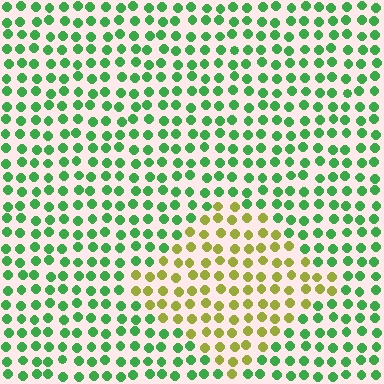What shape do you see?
I see a diamond.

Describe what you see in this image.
The image is filled with small green elements in a uniform arrangement. A diamond-shaped region is visible where the elements are tinted to a slightly different hue, forming a subtle color boundary.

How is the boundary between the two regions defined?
The boundary is defined purely by a slight shift in hue (about 59 degrees). Spacing, size, and orientation are identical on both sides.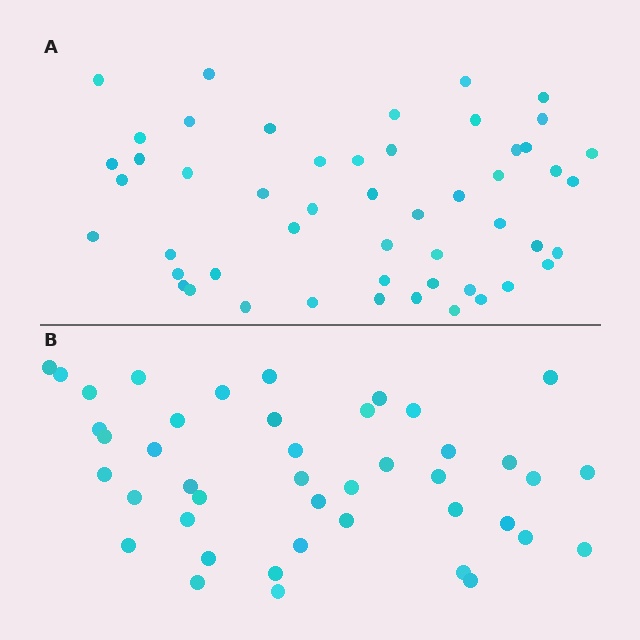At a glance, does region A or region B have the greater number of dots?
Region A (the top region) has more dots.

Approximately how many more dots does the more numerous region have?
Region A has roughly 8 or so more dots than region B.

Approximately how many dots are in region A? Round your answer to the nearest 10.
About 50 dots. (The exact count is 51, which rounds to 50.)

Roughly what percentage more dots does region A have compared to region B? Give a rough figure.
About 20% more.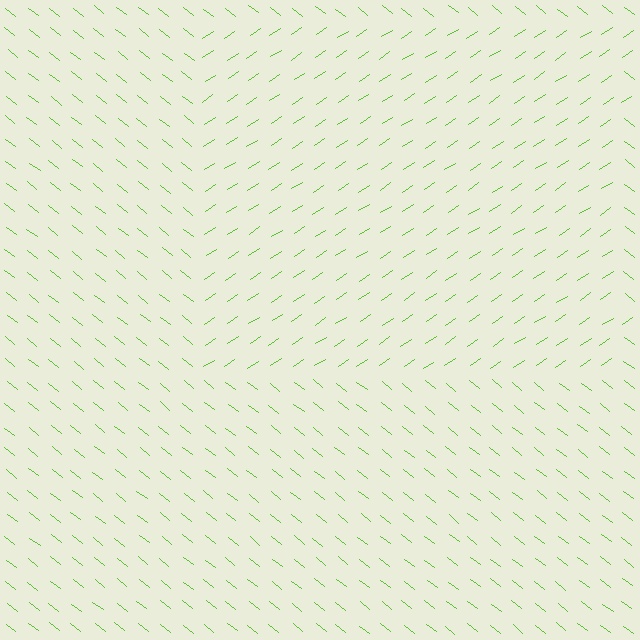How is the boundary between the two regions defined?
The boundary is defined purely by a change in line orientation (approximately 71 degrees difference). All lines are the same color and thickness.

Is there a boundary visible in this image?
Yes, there is a texture boundary formed by a change in line orientation.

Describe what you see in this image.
The image is filled with small lime line segments. A rectangle region in the image has lines oriented differently from the surrounding lines, creating a visible texture boundary.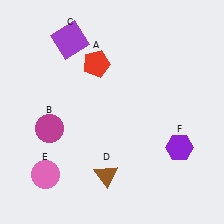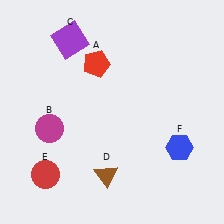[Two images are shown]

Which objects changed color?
E changed from pink to red. F changed from purple to blue.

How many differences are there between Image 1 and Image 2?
There are 2 differences between the two images.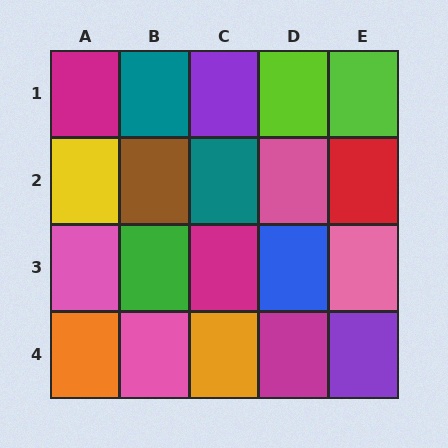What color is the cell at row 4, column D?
Magenta.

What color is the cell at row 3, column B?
Green.